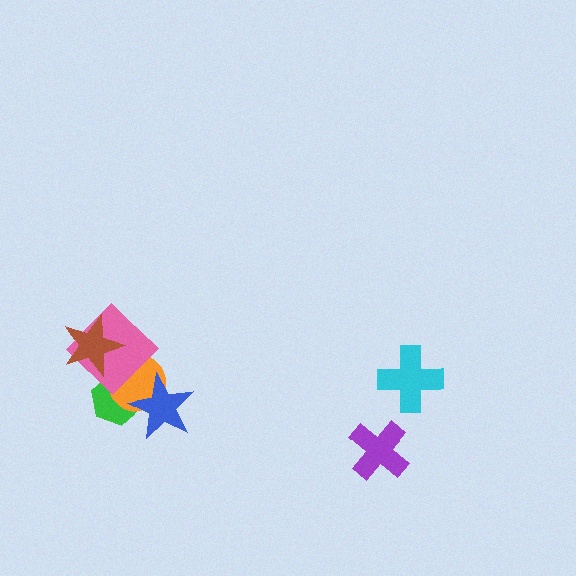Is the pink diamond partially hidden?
Yes, it is partially covered by another shape.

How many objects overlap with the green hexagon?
3 objects overlap with the green hexagon.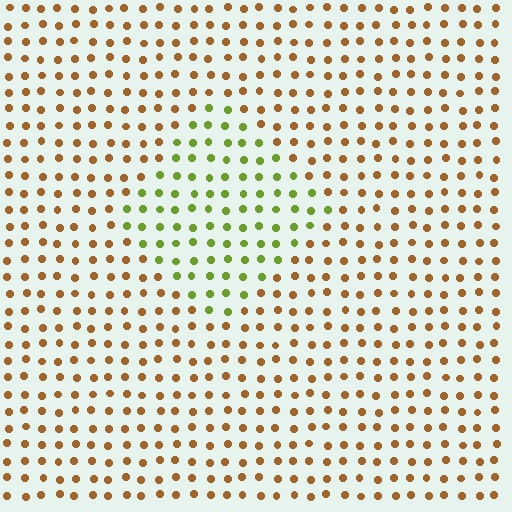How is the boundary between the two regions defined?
The boundary is defined purely by a slight shift in hue (about 58 degrees). Spacing, size, and orientation are identical on both sides.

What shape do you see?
I see a diamond.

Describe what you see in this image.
The image is filled with small brown elements in a uniform arrangement. A diamond-shaped region is visible where the elements are tinted to a slightly different hue, forming a subtle color boundary.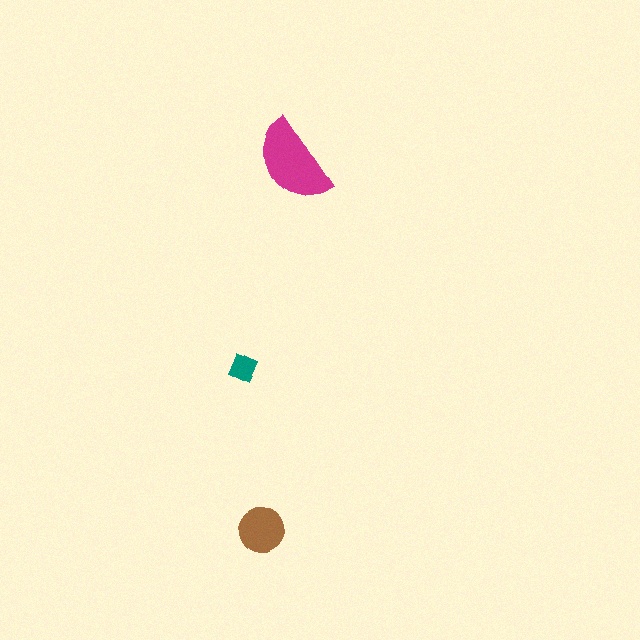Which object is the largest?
The magenta semicircle.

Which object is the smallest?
The teal diamond.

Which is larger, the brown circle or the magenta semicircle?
The magenta semicircle.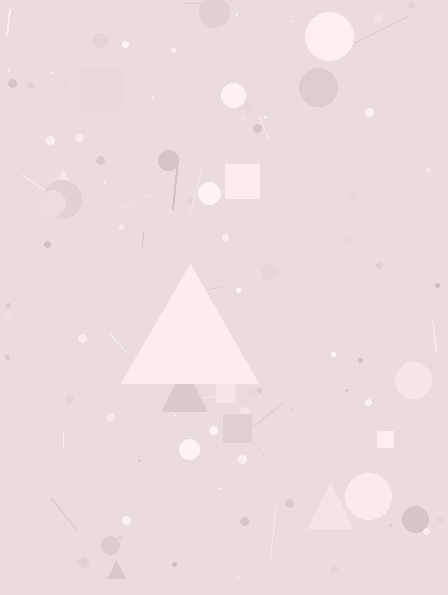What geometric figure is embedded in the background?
A triangle is embedded in the background.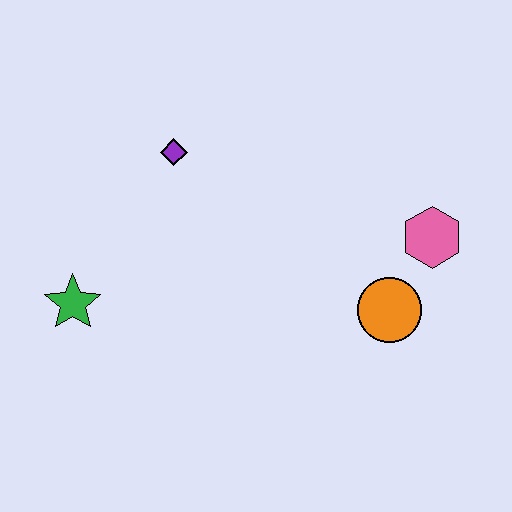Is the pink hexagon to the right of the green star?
Yes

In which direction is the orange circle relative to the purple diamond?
The orange circle is to the right of the purple diamond.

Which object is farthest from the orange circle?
The green star is farthest from the orange circle.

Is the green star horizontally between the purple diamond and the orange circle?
No